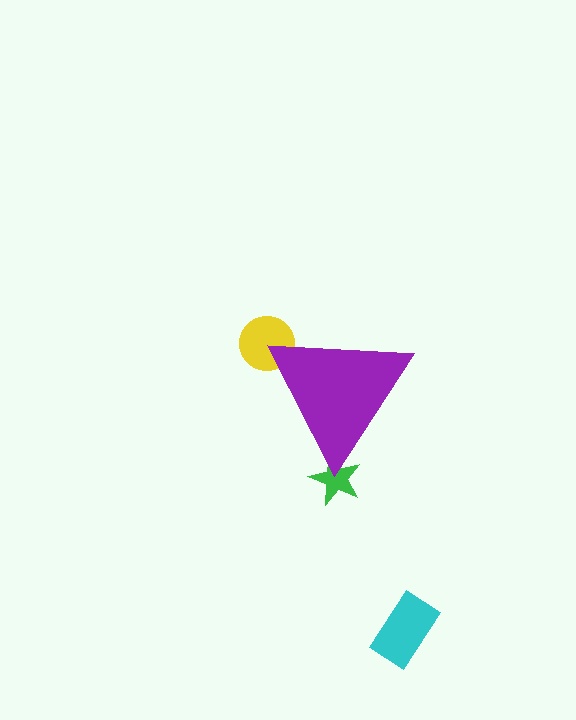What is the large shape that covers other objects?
A purple triangle.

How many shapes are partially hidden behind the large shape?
2 shapes are partially hidden.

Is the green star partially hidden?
Yes, the green star is partially hidden behind the purple triangle.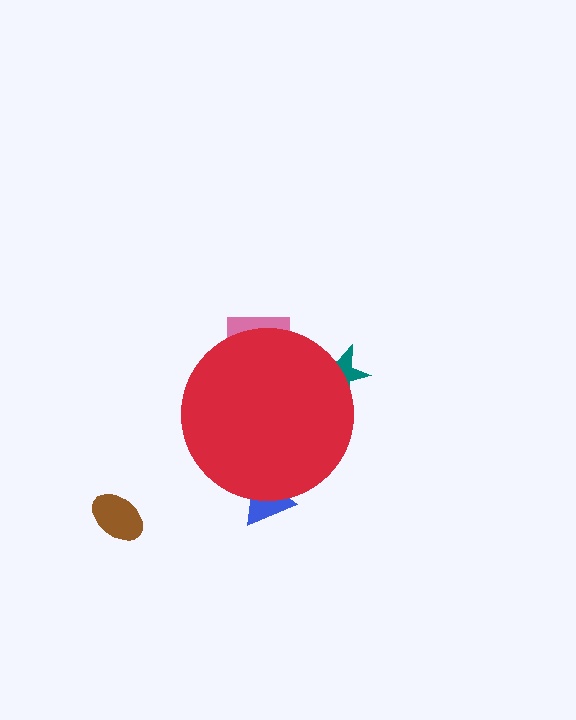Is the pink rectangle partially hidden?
Yes, the pink rectangle is partially hidden behind the red circle.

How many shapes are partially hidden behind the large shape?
3 shapes are partially hidden.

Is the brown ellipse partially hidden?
No, the brown ellipse is fully visible.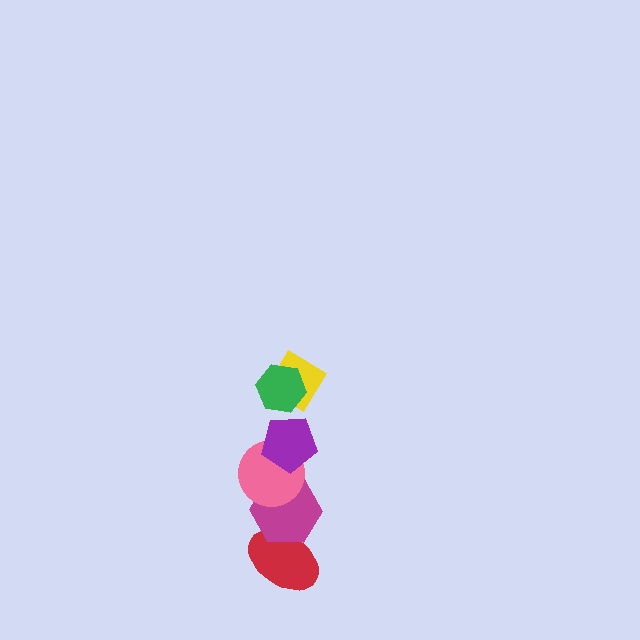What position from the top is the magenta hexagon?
The magenta hexagon is 5th from the top.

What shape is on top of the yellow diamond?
The green hexagon is on top of the yellow diamond.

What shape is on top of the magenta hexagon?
The pink circle is on top of the magenta hexagon.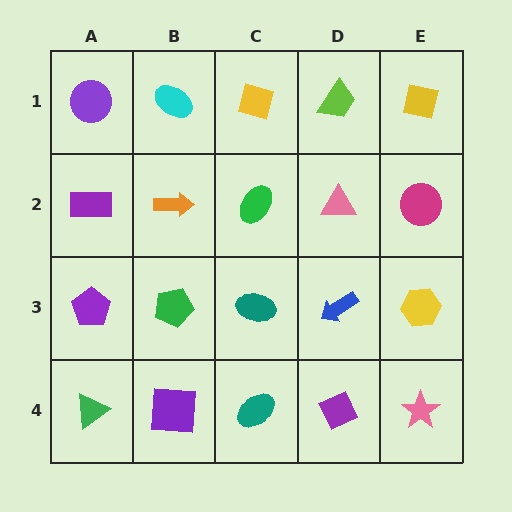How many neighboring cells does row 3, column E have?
3.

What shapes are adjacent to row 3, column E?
A magenta circle (row 2, column E), a pink star (row 4, column E), a blue arrow (row 3, column D).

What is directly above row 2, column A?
A purple circle.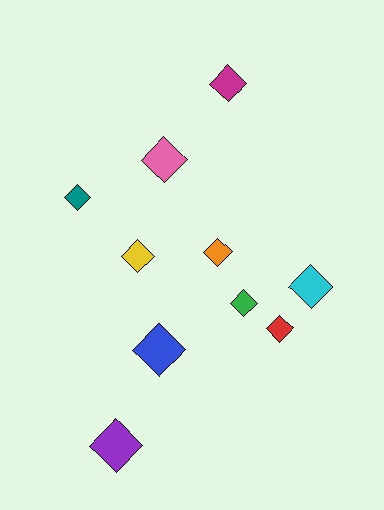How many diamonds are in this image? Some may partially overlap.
There are 10 diamonds.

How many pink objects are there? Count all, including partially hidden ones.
There is 1 pink object.